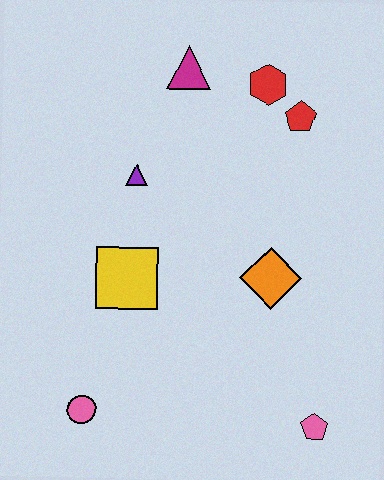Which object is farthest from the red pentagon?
The pink circle is farthest from the red pentagon.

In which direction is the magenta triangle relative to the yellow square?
The magenta triangle is above the yellow square.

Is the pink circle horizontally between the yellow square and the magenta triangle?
No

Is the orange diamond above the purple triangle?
No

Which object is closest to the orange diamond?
The yellow square is closest to the orange diamond.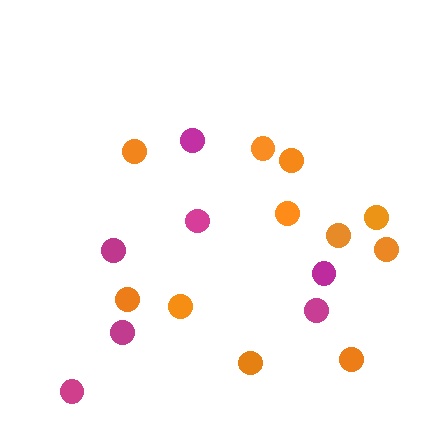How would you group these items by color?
There are 2 groups: one group of orange circles (11) and one group of magenta circles (7).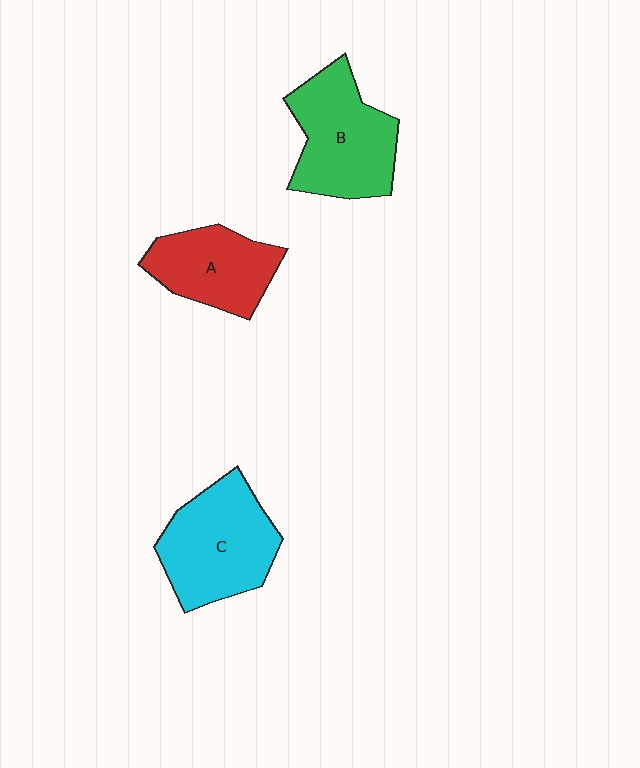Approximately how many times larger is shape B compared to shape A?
Approximately 1.3 times.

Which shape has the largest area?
Shape C (cyan).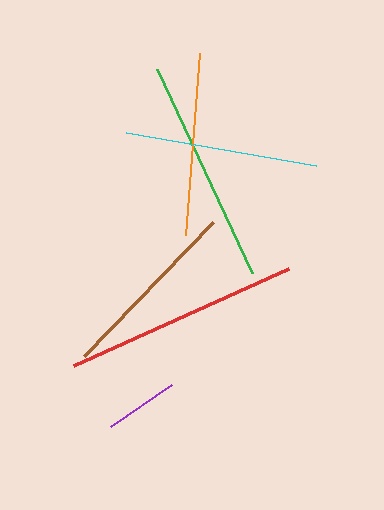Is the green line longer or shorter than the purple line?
The green line is longer than the purple line.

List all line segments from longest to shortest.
From longest to shortest: red, green, cyan, brown, orange, purple.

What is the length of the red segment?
The red segment is approximately 236 pixels long.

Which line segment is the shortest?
The purple line is the shortest at approximately 75 pixels.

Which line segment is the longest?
The red line is the longest at approximately 236 pixels.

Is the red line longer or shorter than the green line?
The red line is longer than the green line.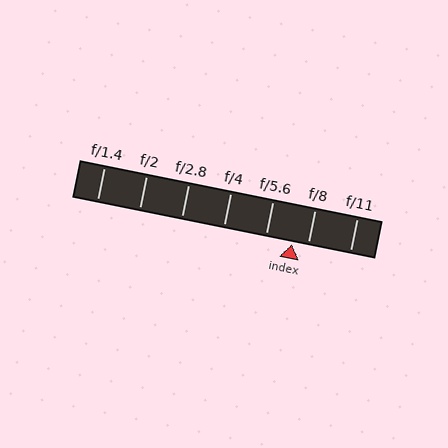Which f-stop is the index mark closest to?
The index mark is closest to f/8.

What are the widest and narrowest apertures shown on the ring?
The widest aperture shown is f/1.4 and the narrowest is f/11.